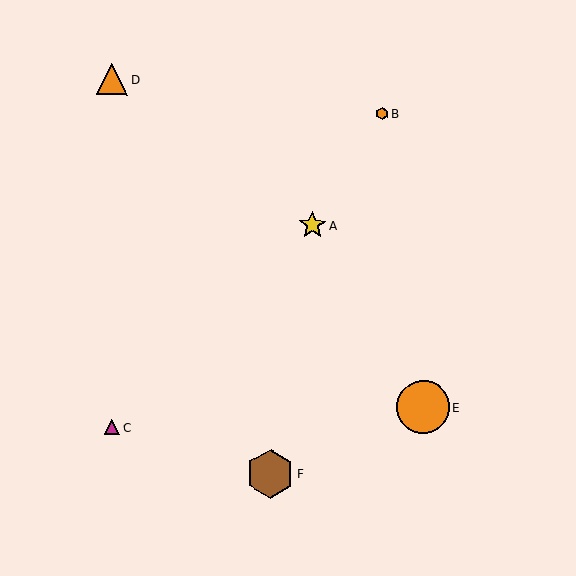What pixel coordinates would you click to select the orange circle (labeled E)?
Click at (423, 407) to select the orange circle E.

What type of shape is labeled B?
Shape B is an orange hexagon.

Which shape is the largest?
The orange circle (labeled E) is the largest.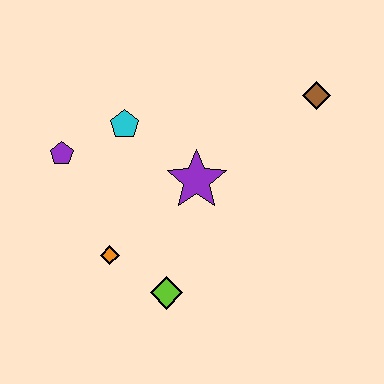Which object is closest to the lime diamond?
The orange diamond is closest to the lime diamond.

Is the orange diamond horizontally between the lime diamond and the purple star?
No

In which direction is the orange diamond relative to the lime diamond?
The orange diamond is to the left of the lime diamond.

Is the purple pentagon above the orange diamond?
Yes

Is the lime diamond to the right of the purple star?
No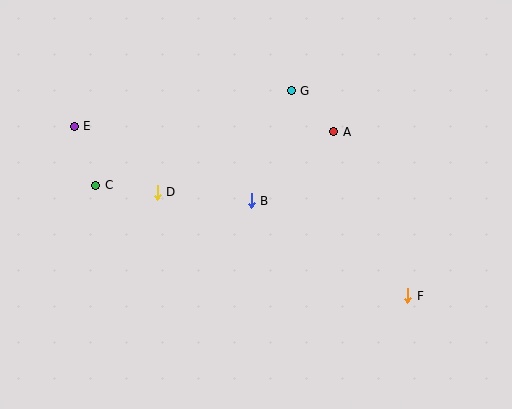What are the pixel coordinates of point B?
Point B is at (251, 201).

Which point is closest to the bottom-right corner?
Point F is closest to the bottom-right corner.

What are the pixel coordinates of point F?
Point F is at (408, 296).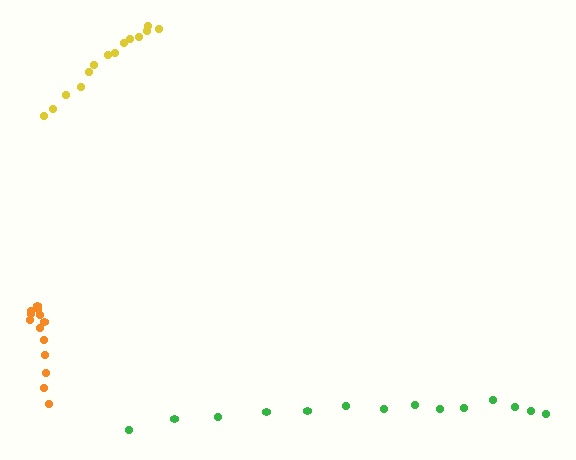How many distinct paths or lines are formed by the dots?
There are 3 distinct paths.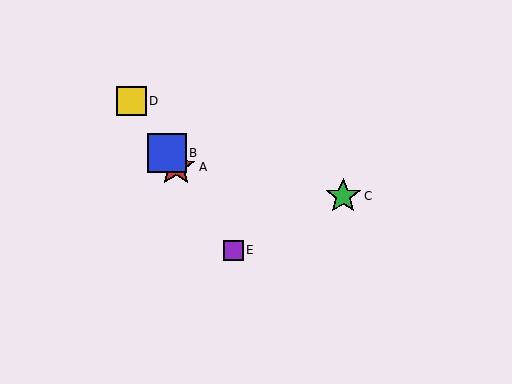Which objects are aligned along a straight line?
Objects A, B, D, E are aligned along a straight line.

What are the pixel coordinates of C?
Object C is at (343, 196).